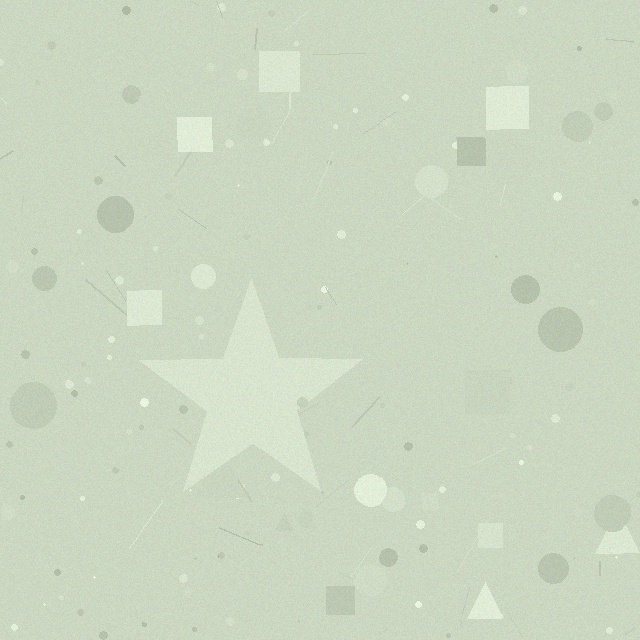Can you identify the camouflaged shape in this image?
The camouflaged shape is a star.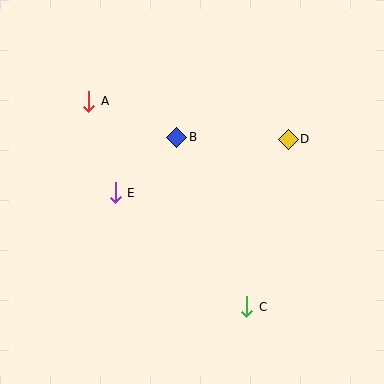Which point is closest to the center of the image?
Point B at (177, 137) is closest to the center.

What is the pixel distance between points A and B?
The distance between A and B is 95 pixels.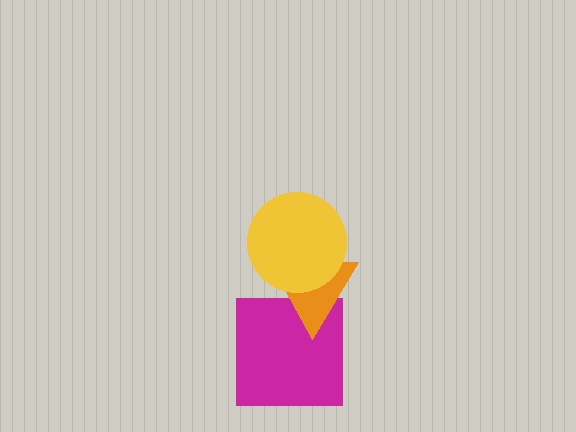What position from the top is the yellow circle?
The yellow circle is 1st from the top.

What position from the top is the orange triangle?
The orange triangle is 2nd from the top.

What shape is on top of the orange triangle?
The yellow circle is on top of the orange triangle.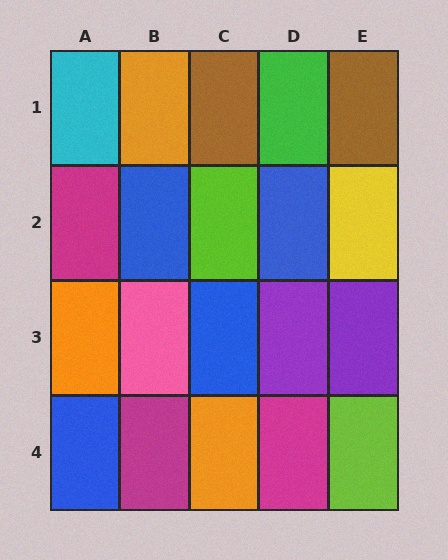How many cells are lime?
2 cells are lime.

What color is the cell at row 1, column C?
Brown.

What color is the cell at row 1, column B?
Orange.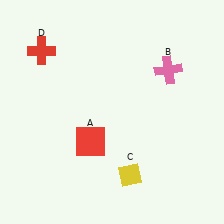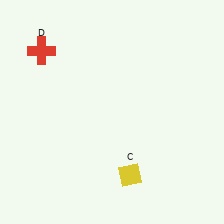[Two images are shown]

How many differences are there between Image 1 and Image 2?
There are 2 differences between the two images.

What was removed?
The pink cross (B), the red square (A) were removed in Image 2.